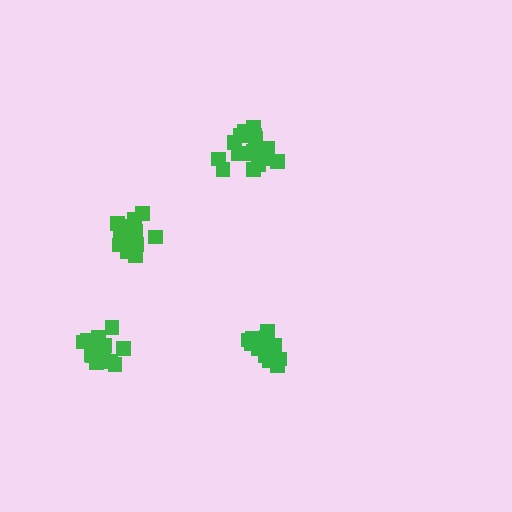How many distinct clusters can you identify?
There are 4 distinct clusters.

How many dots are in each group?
Group 1: 19 dots, Group 2: 15 dots, Group 3: 20 dots, Group 4: 14 dots (68 total).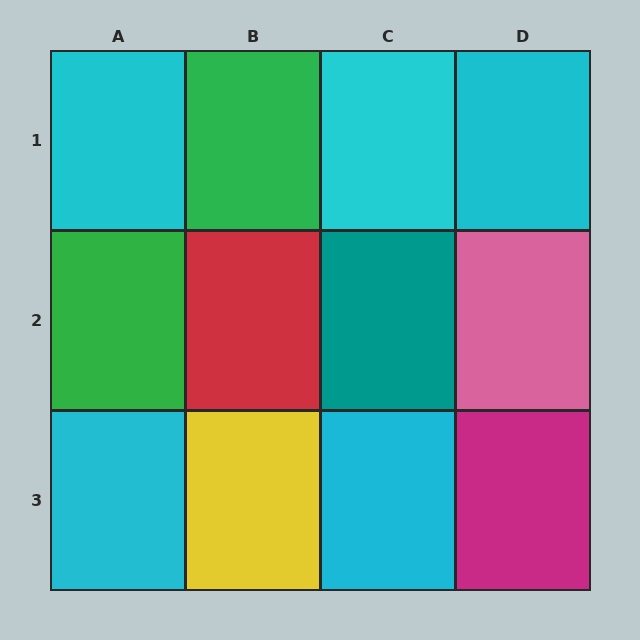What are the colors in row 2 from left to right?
Green, red, teal, pink.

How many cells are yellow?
1 cell is yellow.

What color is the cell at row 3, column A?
Cyan.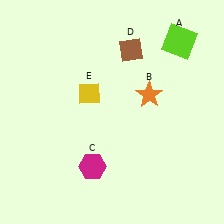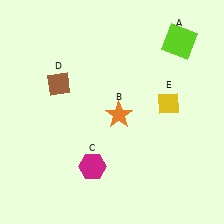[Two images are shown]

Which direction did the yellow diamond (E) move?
The yellow diamond (E) moved right.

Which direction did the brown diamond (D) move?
The brown diamond (D) moved left.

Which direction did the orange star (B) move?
The orange star (B) moved left.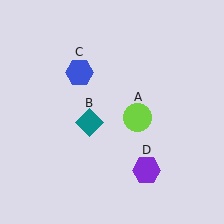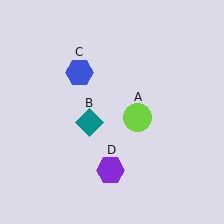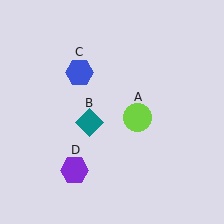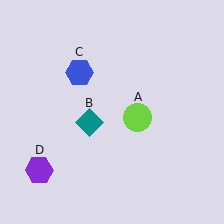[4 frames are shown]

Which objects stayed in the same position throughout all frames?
Lime circle (object A) and teal diamond (object B) and blue hexagon (object C) remained stationary.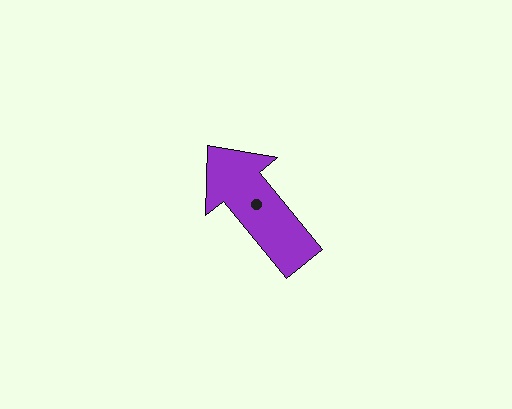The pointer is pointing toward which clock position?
Roughly 11 o'clock.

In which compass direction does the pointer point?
Northwest.